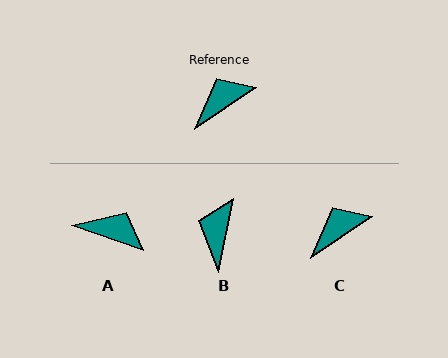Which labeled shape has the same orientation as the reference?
C.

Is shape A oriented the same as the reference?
No, it is off by about 54 degrees.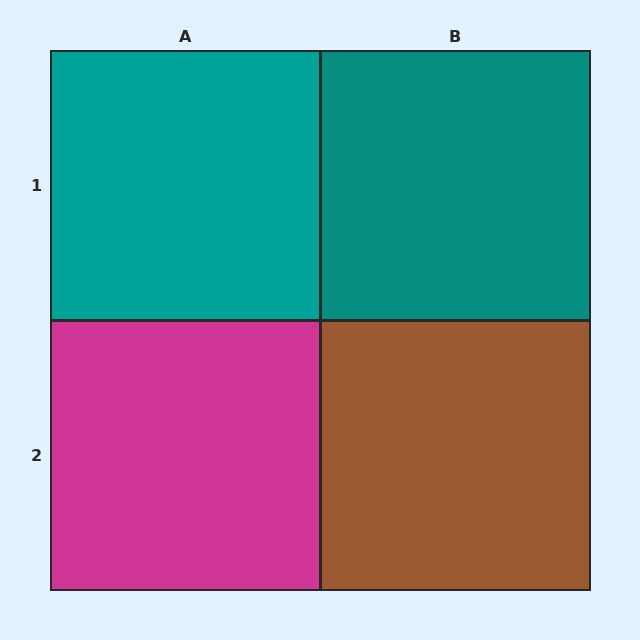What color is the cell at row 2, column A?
Magenta.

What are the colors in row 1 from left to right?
Teal, teal.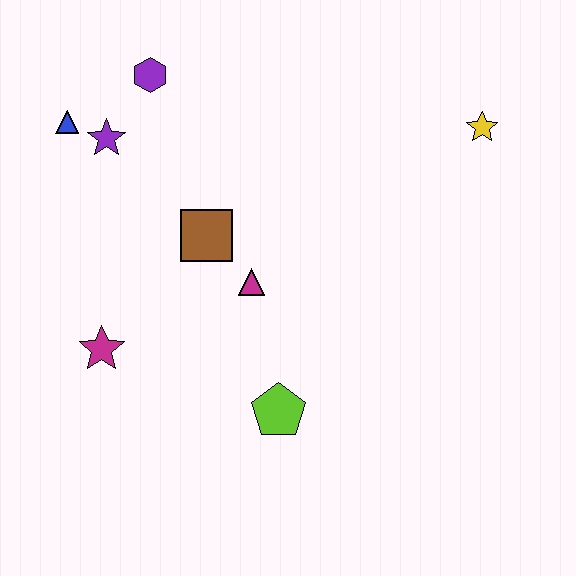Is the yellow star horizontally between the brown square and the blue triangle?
No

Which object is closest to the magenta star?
The brown square is closest to the magenta star.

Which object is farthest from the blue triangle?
The yellow star is farthest from the blue triangle.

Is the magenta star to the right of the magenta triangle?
No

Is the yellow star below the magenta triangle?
No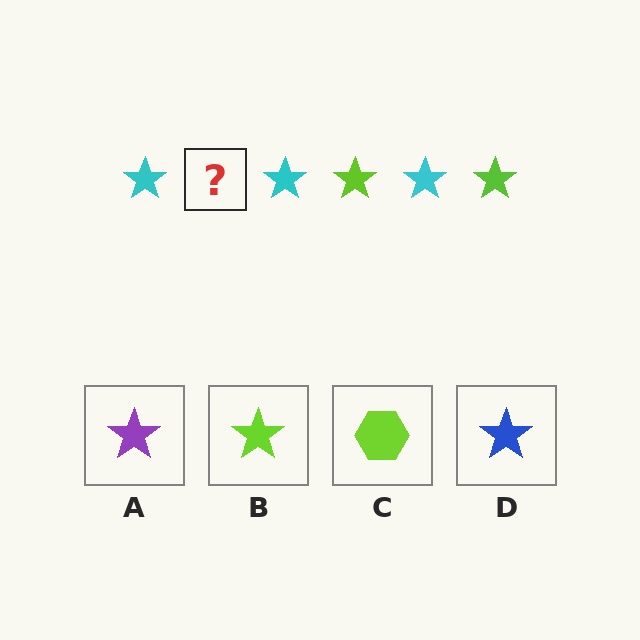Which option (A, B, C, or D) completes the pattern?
B.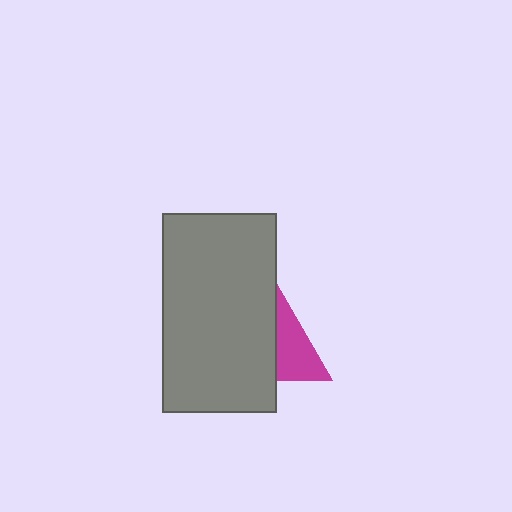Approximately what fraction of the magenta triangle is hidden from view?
Roughly 52% of the magenta triangle is hidden behind the gray rectangle.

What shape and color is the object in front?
The object in front is a gray rectangle.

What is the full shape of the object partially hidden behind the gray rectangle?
The partially hidden object is a magenta triangle.